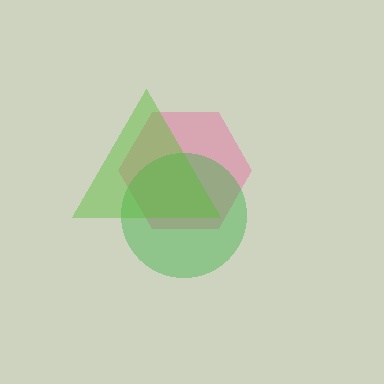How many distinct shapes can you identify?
There are 3 distinct shapes: a pink hexagon, a green circle, a lime triangle.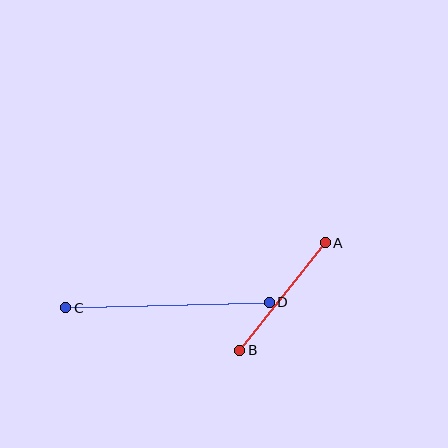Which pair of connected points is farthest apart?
Points C and D are farthest apart.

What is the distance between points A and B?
The distance is approximately 138 pixels.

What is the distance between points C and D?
The distance is approximately 204 pixels.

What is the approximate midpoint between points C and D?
The midpoint is at approximately (168, 305) pixels.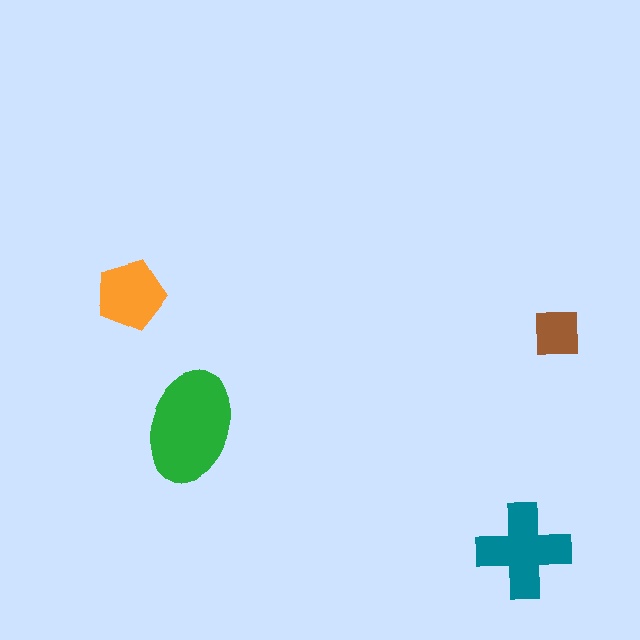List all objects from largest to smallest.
The green ellipse, the teal cross, the orange pentagon, the brown square.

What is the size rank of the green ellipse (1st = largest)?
1st.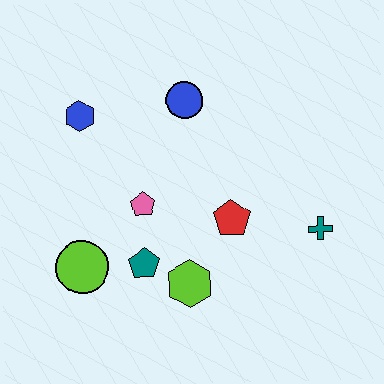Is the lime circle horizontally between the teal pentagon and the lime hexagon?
No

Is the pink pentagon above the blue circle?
No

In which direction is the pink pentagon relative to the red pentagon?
The pink pentagon is to the left of the red pentagon.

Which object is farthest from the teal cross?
The blue hexagon is farthest from the teal cross.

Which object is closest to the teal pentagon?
The lime hexagon is closest to the teal pentagon.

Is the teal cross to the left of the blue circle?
No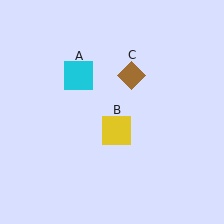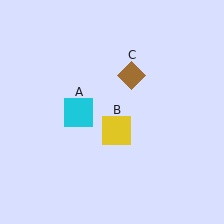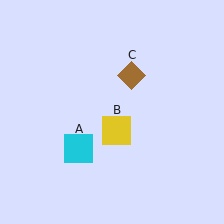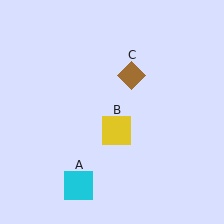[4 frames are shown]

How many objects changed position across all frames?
1 object changed position: cyan square (object A).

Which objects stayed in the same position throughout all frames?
Yellow square (object B) and brown diamond (object C) remained stationary.